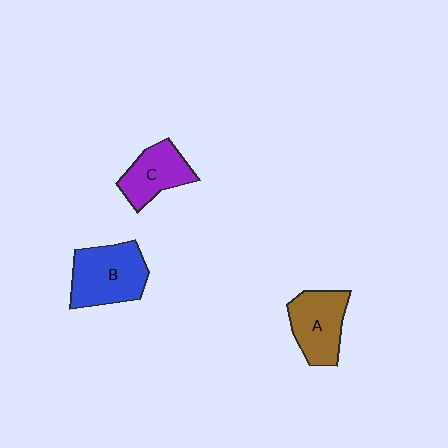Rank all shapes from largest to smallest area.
From largest to smallest: B (blue), A (brown), C (purple).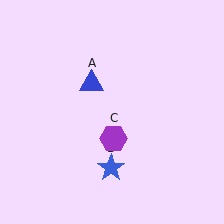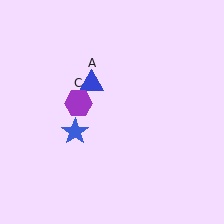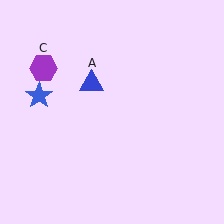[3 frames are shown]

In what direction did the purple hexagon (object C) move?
The purple hexagon (object C) moved up and to the left.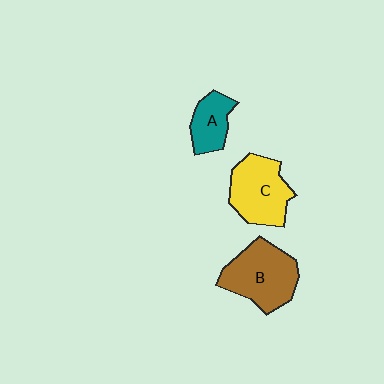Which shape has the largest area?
Shape B (brown).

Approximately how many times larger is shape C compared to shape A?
Approximately 1.7 times.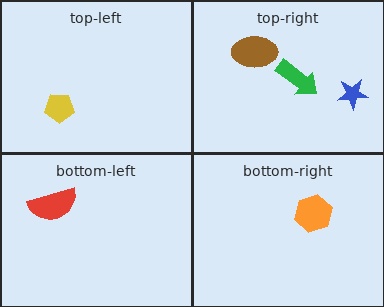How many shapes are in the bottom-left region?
1.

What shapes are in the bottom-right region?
The orange hexagon.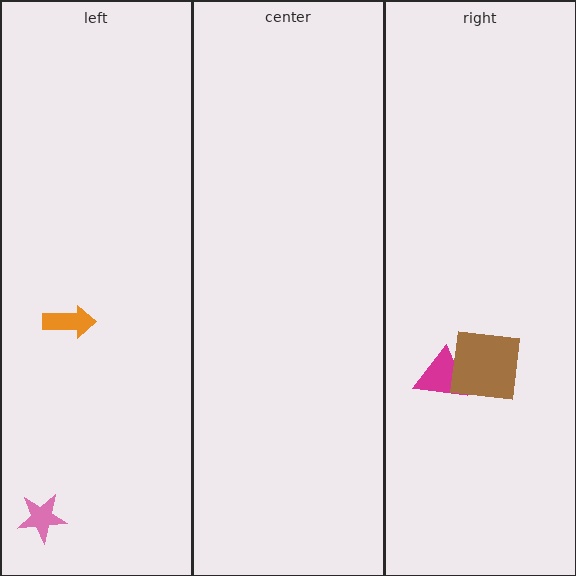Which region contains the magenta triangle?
The right region.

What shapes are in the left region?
The orange arrow, the pink star.